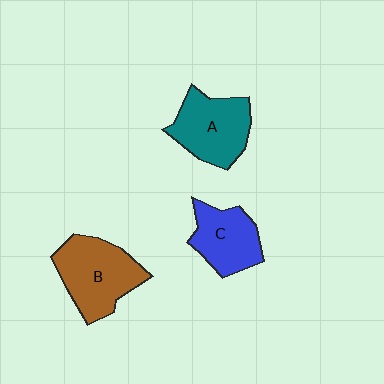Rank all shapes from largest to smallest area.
From largest to smallest: B (brown), A (teal), C (blue).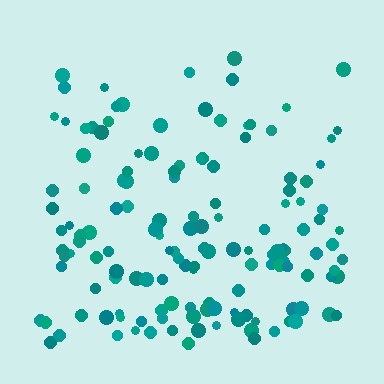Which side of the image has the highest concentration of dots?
The bottom.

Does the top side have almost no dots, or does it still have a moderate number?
Still a moderate number, just noticeably fewer than the bottom.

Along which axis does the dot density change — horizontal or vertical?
Vertical.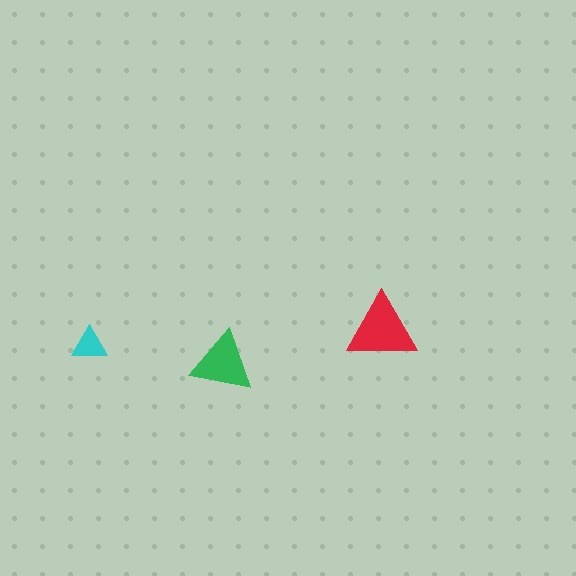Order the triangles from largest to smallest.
the red one, the green one, the cyan one.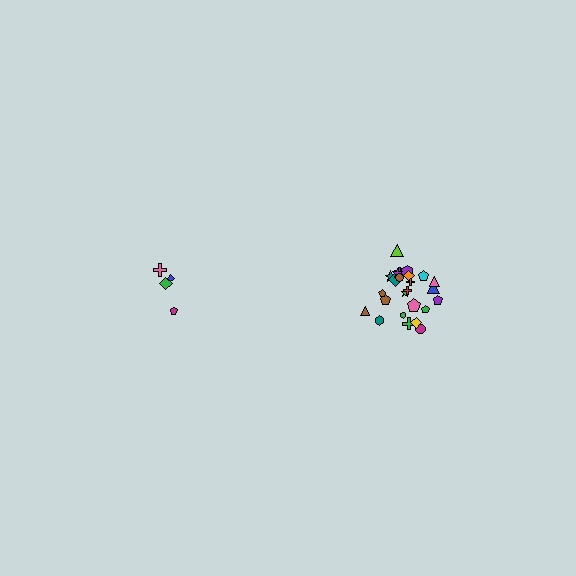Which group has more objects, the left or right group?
The right group.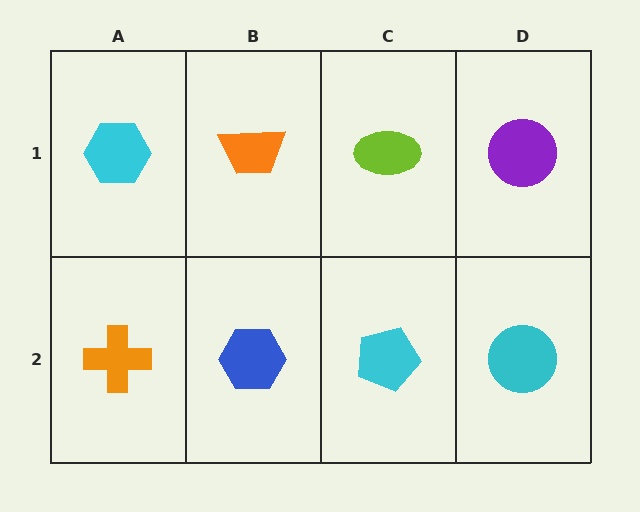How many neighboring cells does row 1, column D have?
2.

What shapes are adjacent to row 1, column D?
A cyan circle (row 2, column D), a lime ellipse (row 1, column C).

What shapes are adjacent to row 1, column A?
An orange cross (row 2, column A), an orange trapezoid (row 1, column B).